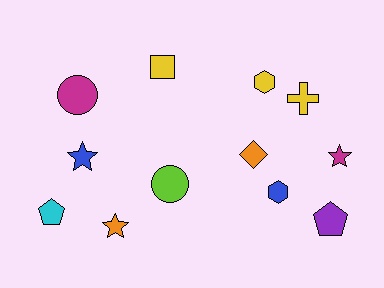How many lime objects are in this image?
There is 1 lime object.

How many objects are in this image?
There are 12 objects.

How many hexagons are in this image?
There are 2 hexagons.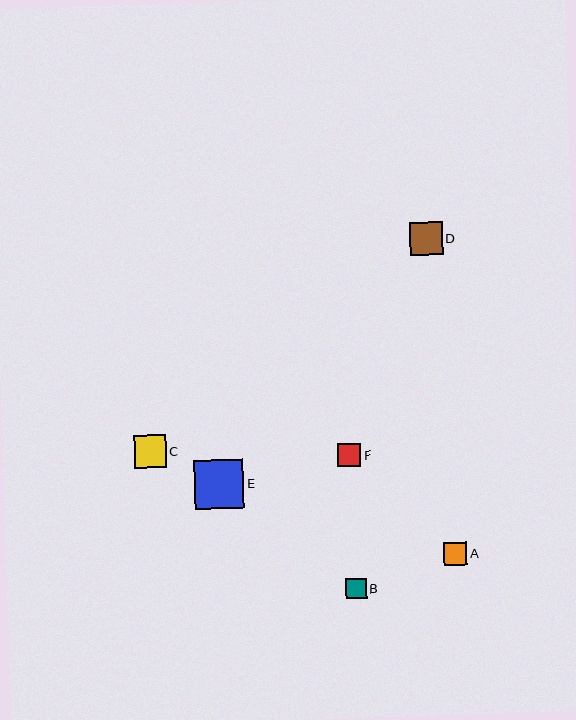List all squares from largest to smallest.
From largest to smallest: E, D, C, A, F, B.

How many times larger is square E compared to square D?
Square E is approximately 1.5 times the size of square D.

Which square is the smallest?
Square B is the smallest with a size of approximately 21 pixels.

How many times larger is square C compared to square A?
Square C is approximately 1.4 times the size of square A.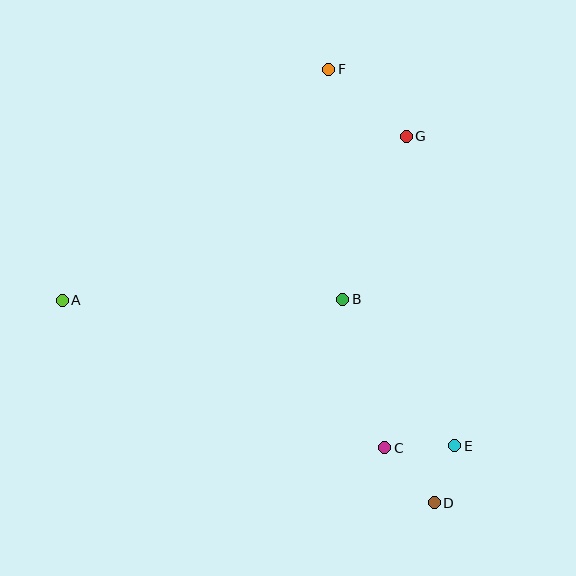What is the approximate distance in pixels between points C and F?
The distance between C and F is approximately 383 pixels.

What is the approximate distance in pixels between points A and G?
The distance between A and G is approximately 381 pixels.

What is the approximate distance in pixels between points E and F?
The distance between E and F is approximately 397 pixels.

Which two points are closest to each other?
Points D and E are closest to each other.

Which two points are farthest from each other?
Points D and F are farthest from each other.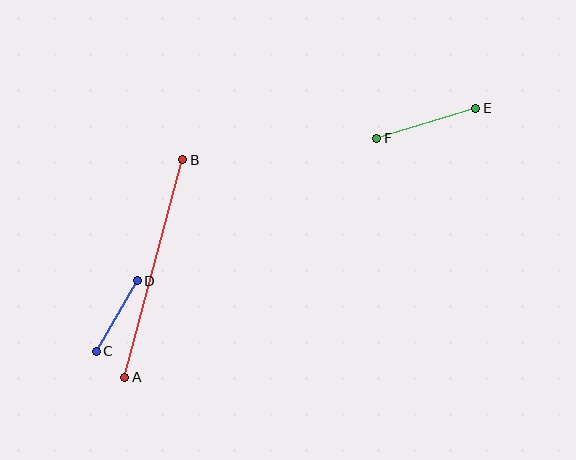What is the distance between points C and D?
The distance is approximately 82 pixels.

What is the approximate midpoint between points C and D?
The midpoint is at approximately (117, 316) pixels.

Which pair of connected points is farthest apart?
Points A and B are farthest apart.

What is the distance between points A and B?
The distance is approximately 225 pixels.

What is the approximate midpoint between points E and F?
The midpoint is at approximately (426, 123) pixels.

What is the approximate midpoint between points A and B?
The midpoint is at approximately (154, 269) pixels.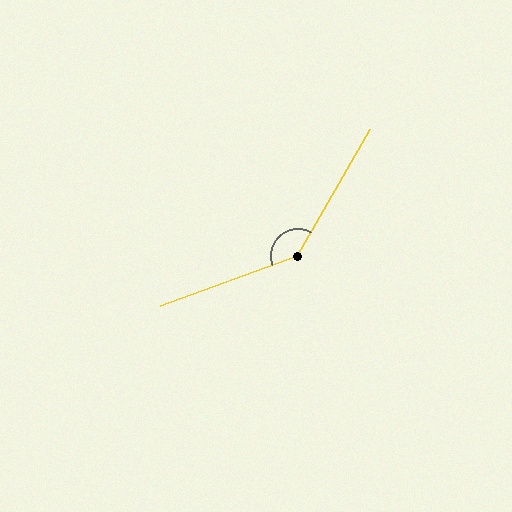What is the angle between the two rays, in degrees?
Approximately 140 degrees.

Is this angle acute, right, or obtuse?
It is obtuse.